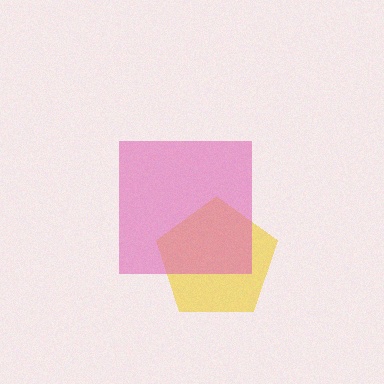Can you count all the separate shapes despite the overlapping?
Yes, there are 2 separate shapes.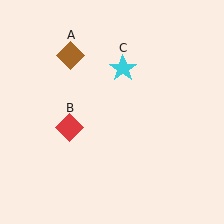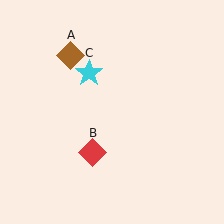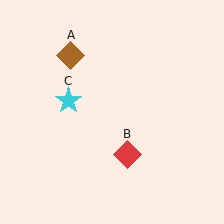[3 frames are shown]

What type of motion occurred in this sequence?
The red diamond (object B), cyan star (object C) rotated counterclockwise around the center of the scene.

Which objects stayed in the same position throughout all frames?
Brown diamond (object A) remained stationary.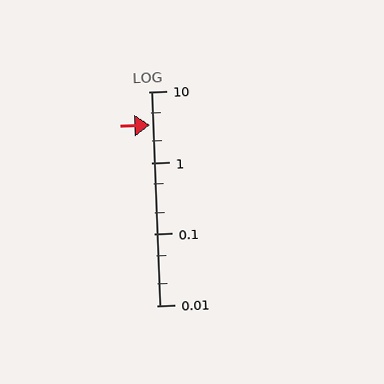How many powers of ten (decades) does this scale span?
The scale spans 3 decades, from 0.01 to 10.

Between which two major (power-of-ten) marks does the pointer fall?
The pointer is between 1 and 10.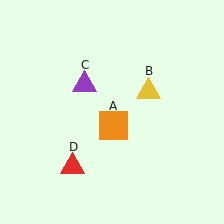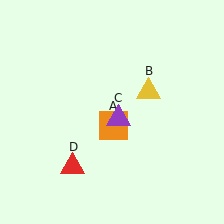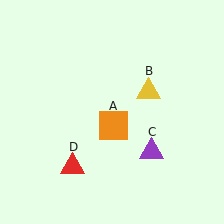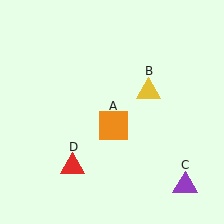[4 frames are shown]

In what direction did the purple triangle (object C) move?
The purple triangle (object C) moved down and to the right.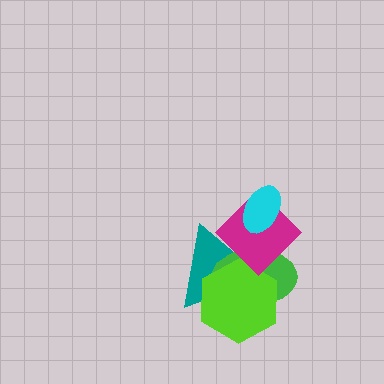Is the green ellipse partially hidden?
Yes, it is partially covered by another shape.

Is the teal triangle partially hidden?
Yes, it is partially covered by another shape.